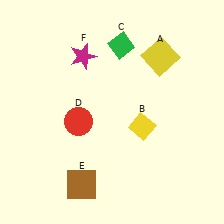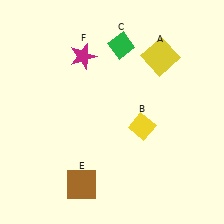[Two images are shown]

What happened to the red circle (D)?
The red circle (D) was removed in Image 2. It was in the bottom-left area of Image 1.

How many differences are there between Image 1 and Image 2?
There is 1 difference between the two images.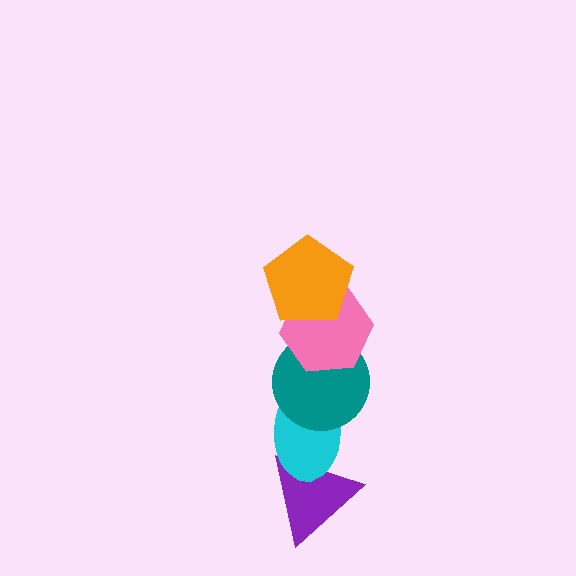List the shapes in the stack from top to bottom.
From top to bottom: the orange pentagon, the pink hexagon, the teal circle, the cyan ellipse, the purple triangle.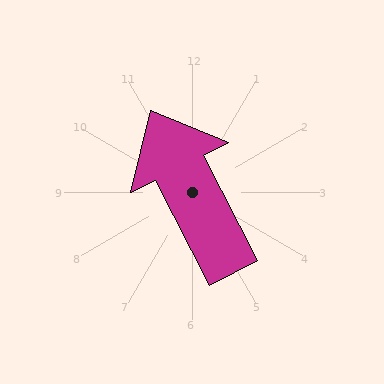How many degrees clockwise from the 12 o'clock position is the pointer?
Approximately 333 degrees.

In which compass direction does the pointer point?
Northwest.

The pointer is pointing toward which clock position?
Roughly 11 o'clock.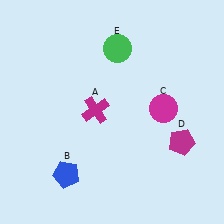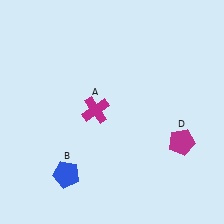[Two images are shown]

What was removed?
The magenta circle (C), the green circle (E) were removed in Image 2.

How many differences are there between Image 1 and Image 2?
There are 2 differences between the two images.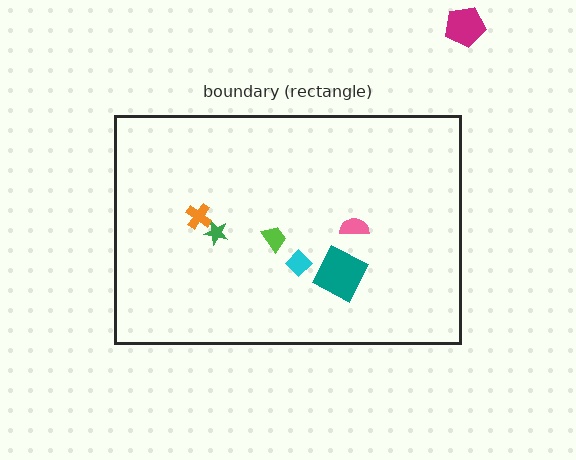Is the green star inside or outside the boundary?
Inside.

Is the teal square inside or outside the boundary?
Inside.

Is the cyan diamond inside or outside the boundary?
Inside.